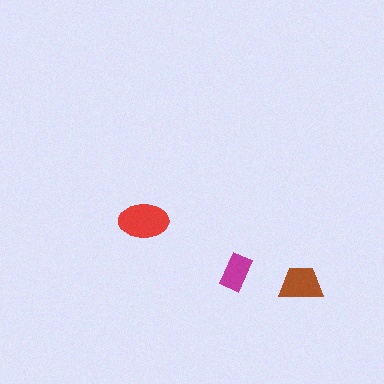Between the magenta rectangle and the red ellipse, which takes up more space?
The red ellipse.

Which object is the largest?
The red ellipse.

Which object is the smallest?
The magenta rectangle.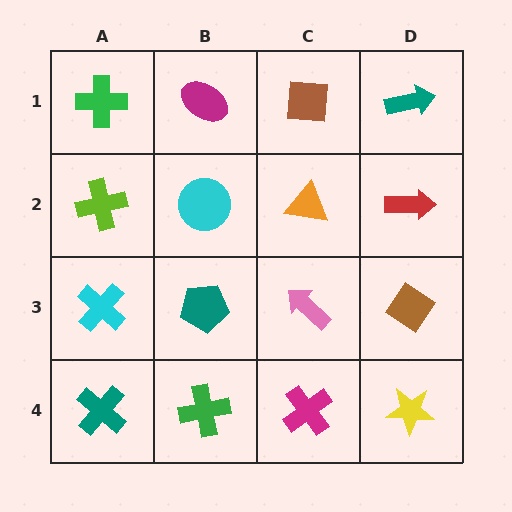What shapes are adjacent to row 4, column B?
A teal pentagon (row 3, column B), a teal cross (row 4, column A), a magenta cross (row 4, column C).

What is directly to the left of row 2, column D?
An orange triangle.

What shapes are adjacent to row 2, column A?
A green cross (row 1, column A), a cyan cross (row 3, column A), a cyan circle (row 2, column B).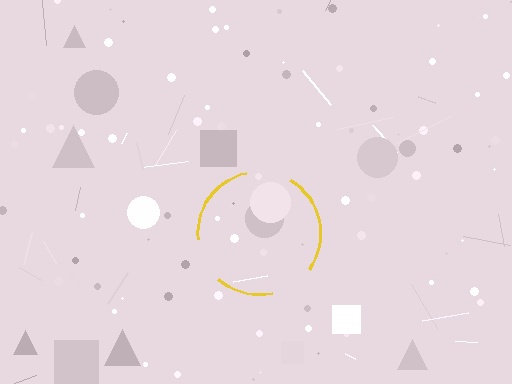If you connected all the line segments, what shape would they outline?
They would outline a circle.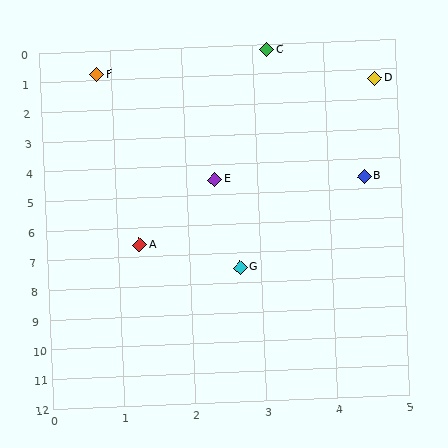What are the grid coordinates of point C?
Point C is at approximately (3.2, 0.2).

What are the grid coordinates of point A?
Point A is at approximately (1.3, 6.6).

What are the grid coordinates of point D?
Point D is at approximately (4.7, 1.3).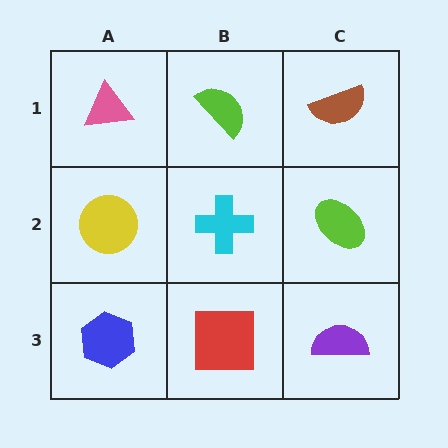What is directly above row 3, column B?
A cyan cross.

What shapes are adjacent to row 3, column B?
A cyan cross (row 2, column B), a blue hexagon (row 3, column A), a purple semicircle (row 3, column C).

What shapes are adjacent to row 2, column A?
A pink triangle (row 1, column A), a blue hexagon (row 3, column A), a cyan cross (row 2, column B).